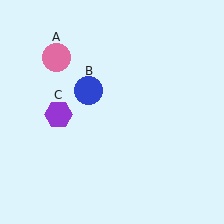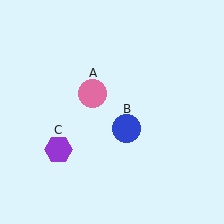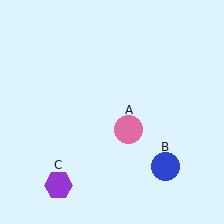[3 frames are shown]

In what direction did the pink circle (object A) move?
The pink circle (object A) moved down and to the right.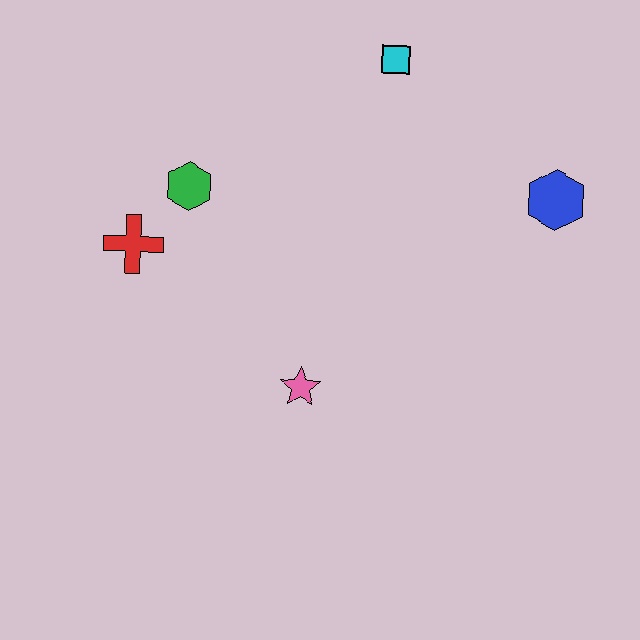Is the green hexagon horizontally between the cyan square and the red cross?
Yes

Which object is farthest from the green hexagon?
The blue hexagon is farthest from the green hexagon.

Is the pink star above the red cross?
No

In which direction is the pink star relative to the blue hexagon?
The pink star is to the left of the blue hexagon.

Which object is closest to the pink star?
The red cross is closest to the pink star.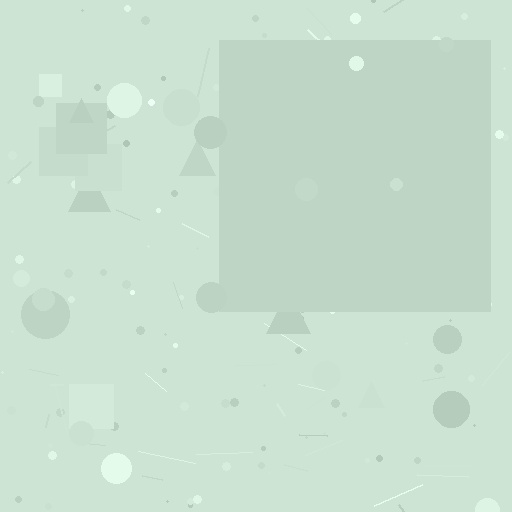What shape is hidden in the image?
A square is hidden in the image.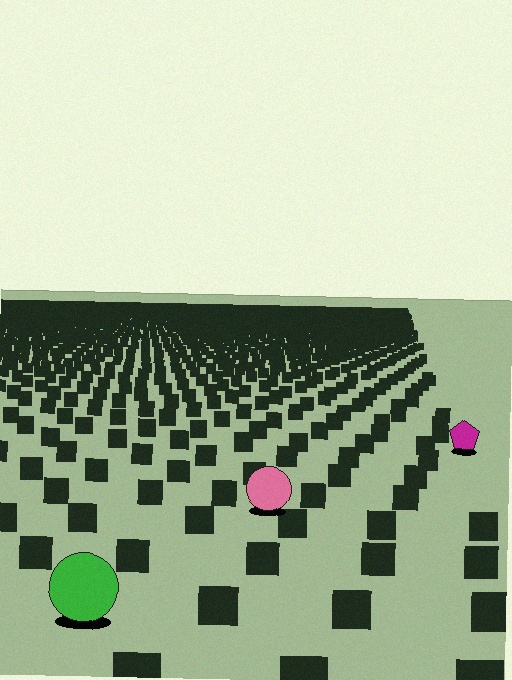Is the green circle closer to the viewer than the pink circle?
Yes. The green circle is closer — you can tell from the texture gradient: the ground texture is coarser near it.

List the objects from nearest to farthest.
From nearest to farthest: the green circle, the pink circle, the magenta pentagon.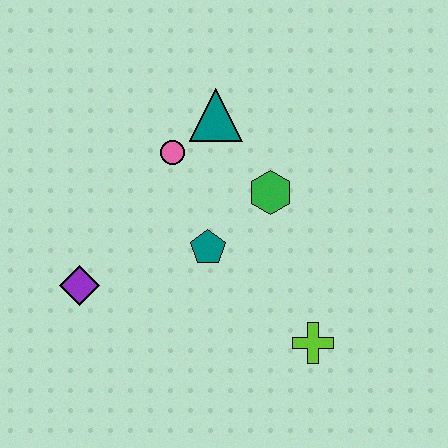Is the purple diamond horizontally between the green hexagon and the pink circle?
No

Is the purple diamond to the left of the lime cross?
Yes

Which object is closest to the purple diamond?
The teal pentagon is closest to the purple diamond.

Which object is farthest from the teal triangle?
The lime cross is farthest from the teal triangle.